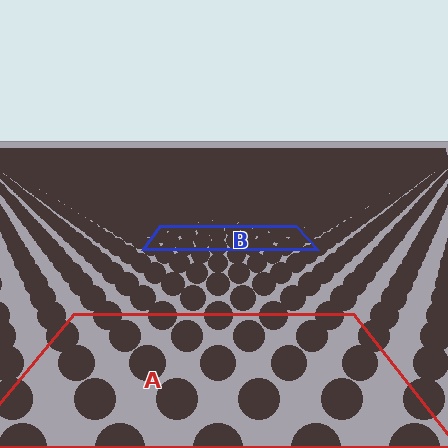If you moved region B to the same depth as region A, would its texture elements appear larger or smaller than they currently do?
They would appear larger. At a closer depth, the same texture elements are projected at a bigger on-screen size.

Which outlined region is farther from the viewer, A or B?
Region B is farther from the viewer — the texture elements inside it appear smaller and more densely packed.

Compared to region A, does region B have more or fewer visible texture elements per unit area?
Region B has more texture elements per unit area — they are packed more densely because it is farther away.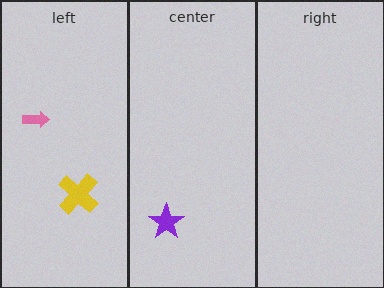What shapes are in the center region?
The purple star.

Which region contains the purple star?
The center region.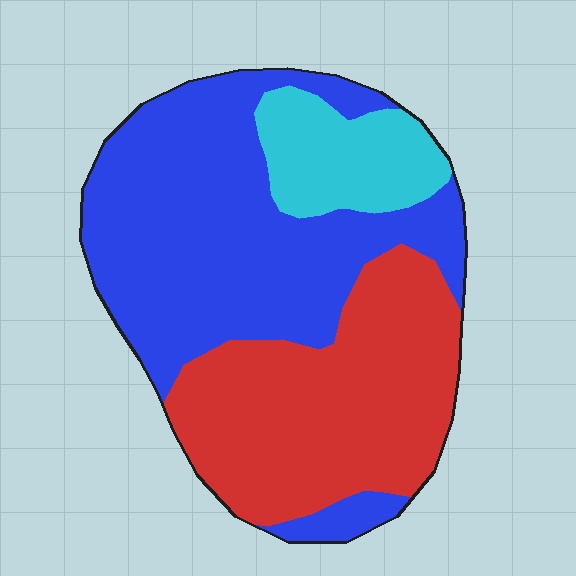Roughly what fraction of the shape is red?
Red takes up about three eighths (3/8) of the shape.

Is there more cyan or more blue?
Blue.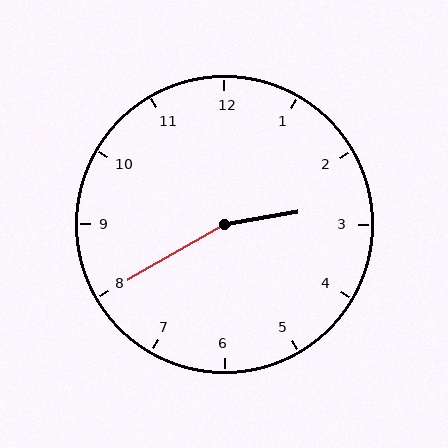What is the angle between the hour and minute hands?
Approximately 160 degrees.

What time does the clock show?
2:40.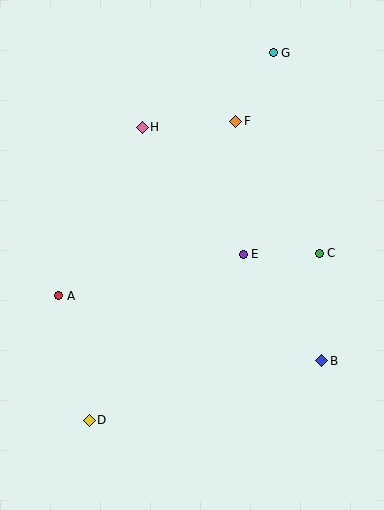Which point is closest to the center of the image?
Point E at (243, 254) is closest to the center.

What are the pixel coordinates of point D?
Point D is at (89, 420).